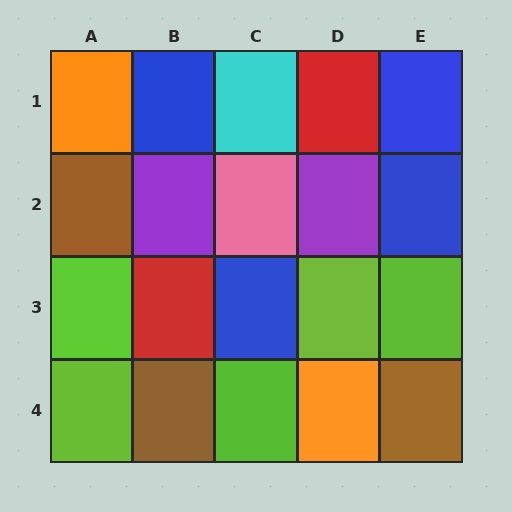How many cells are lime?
5 cells are lime.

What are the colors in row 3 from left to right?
Lime, red, blue, lime, lime.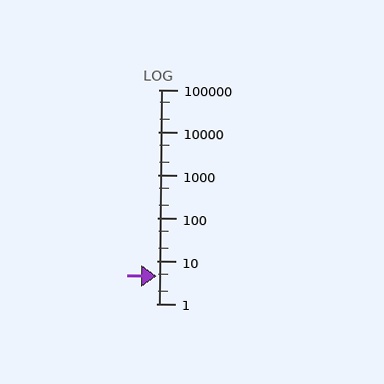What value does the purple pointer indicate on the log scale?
The pointer indicates approximately 4.3.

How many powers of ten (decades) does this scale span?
The scale spans 5 decades, from 1 to 100000.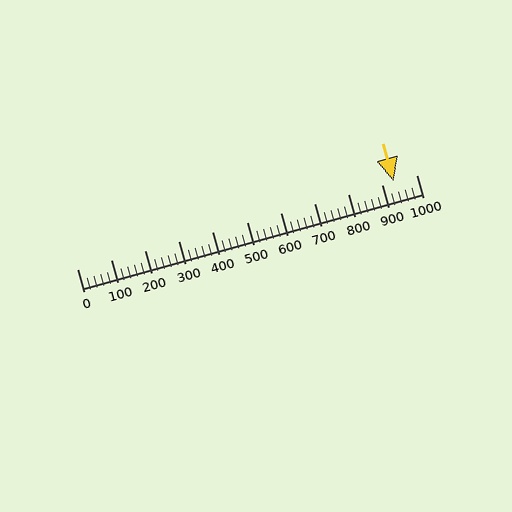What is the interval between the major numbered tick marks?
The major tick marks are spaced 100 units apart.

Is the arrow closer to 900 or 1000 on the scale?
The arrow is closer to 900.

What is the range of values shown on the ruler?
The ruler shows values from 0 to 1000.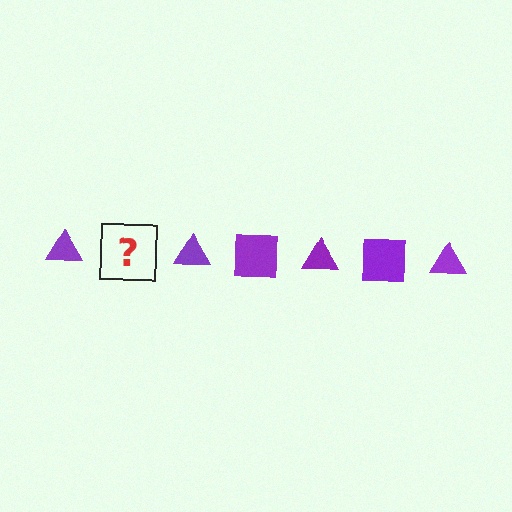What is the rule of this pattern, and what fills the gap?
The rule is that the pattern cycles through triangle, square shapes in purple. The gap should be filled with a purple square.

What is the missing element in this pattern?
The missing element is a purple square.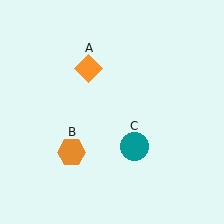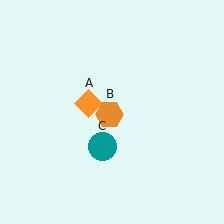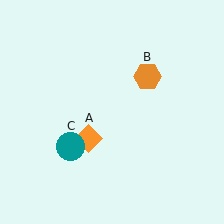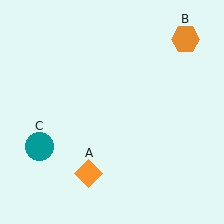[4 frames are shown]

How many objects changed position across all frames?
3 objects changed position: orange diamond (object A), orange hexagon (object B), teal circle (object C).